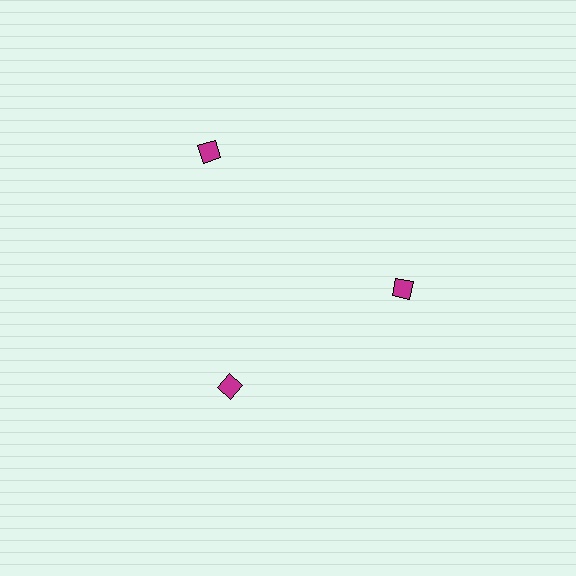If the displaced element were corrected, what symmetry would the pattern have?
It would have 3-fold rotational symmetry — the pattern would map onto itself every 120 degrees.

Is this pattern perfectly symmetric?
No. The 3 magenta diamonds are arranged in a ring, but one element near the 11 o'clock position is pushed outward from the center, breaking the 3-fold rotational symmetry.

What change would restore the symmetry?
The symmetry would be restored by moving it inward, back onto the ring so that all 3 diamonds sit at equal angles and equal distance from the center.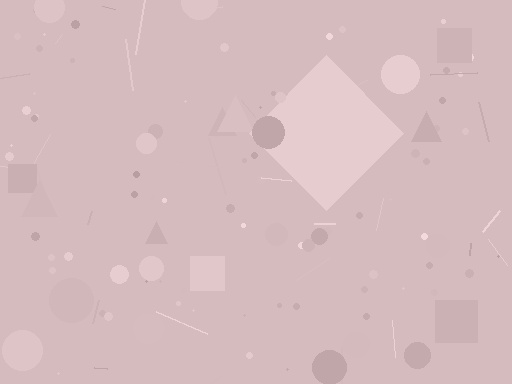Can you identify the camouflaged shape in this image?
The camouflaged shape is a diamond.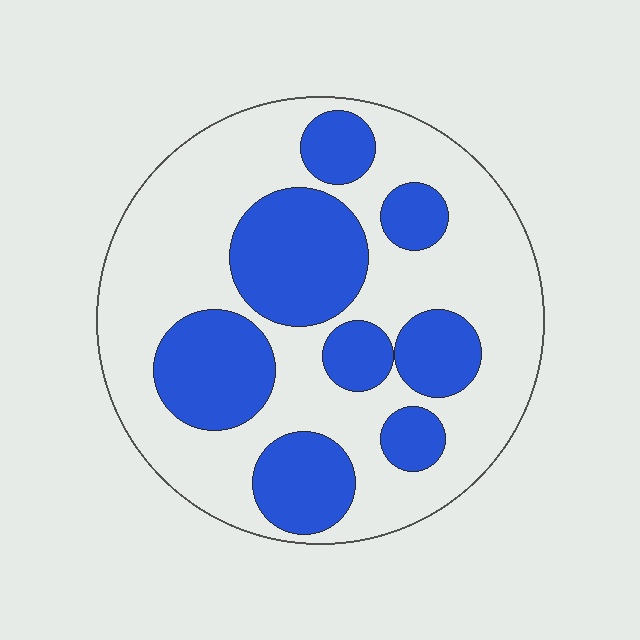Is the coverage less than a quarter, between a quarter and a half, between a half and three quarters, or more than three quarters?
Between a quarter and a half.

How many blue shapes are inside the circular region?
8.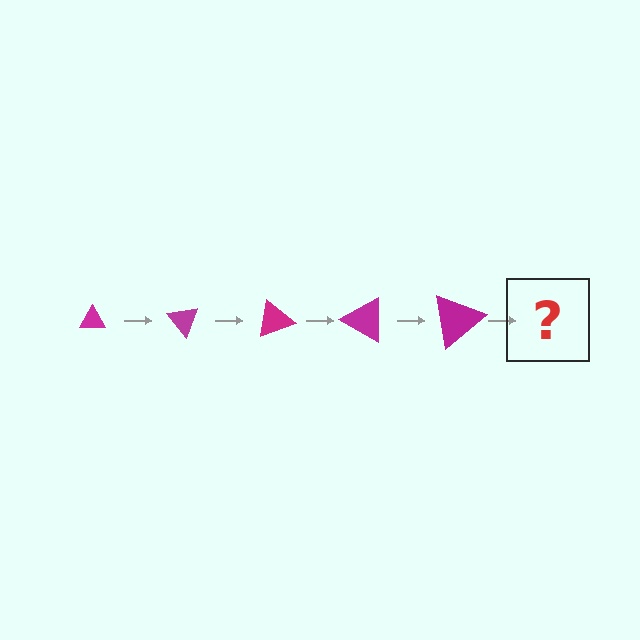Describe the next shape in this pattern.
It should be a triangle, larger than the previous one and rotated 250 degrees from the start.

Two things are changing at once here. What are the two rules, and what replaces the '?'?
The two rules are that the triangle grows larger each step and it rotates 50 degrees each step. The '?' should be a triangle, larger than the previous one and rotated 250 degrees from the start.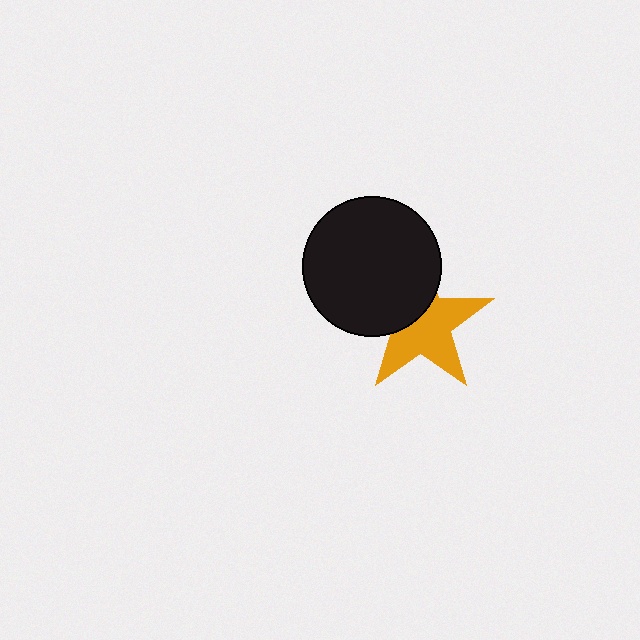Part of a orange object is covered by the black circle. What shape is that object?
It is a star.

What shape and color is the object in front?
The object in front is a black circle.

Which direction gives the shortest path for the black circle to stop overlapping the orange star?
Moving toward the upper-left gives the shortest separation.